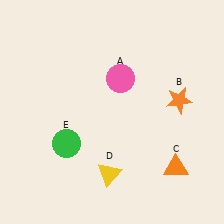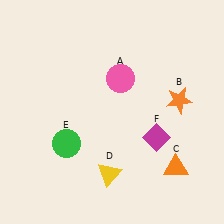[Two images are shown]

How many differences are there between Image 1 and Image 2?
There is 1 difference between the two images.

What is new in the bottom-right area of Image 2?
A magenta diamond (F) was added in the bottom-right area of Image 2.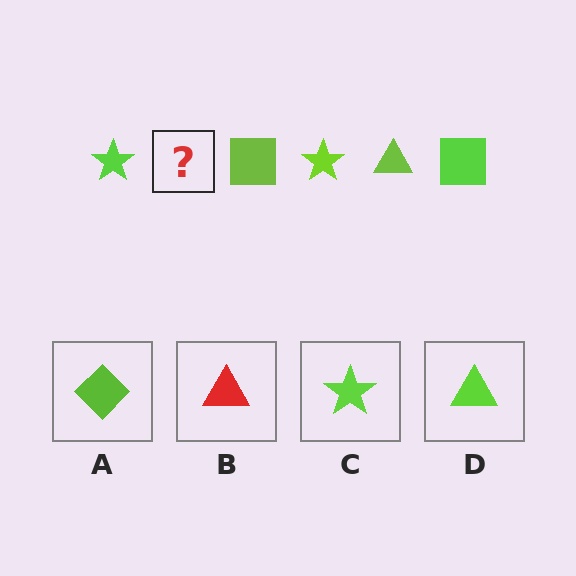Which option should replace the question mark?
Option D.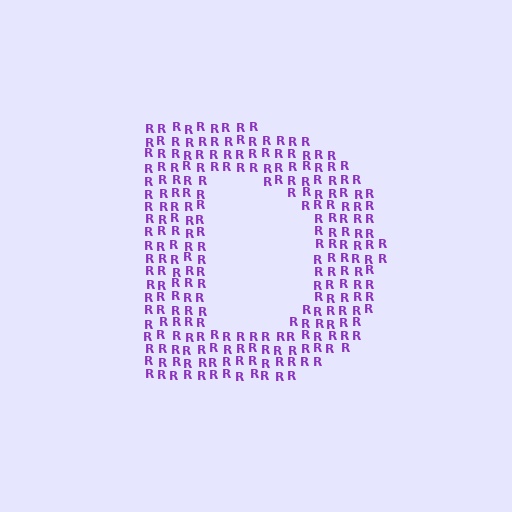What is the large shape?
The large shape is the letter D.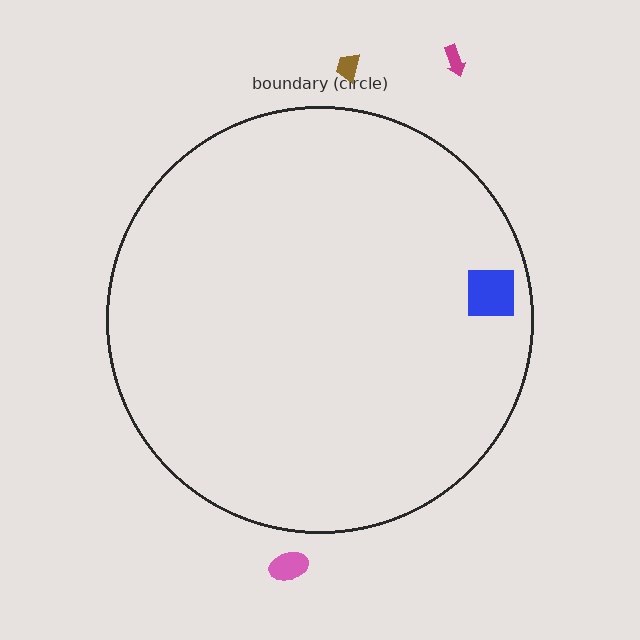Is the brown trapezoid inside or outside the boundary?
Outside.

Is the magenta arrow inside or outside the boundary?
Outside.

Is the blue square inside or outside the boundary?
Inside.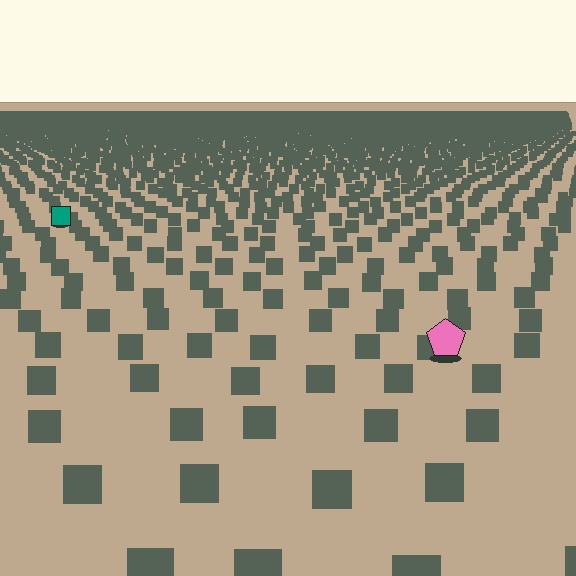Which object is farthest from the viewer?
The teal square is farthest from the viewer. It appears smaller and the ground texture around it is denser.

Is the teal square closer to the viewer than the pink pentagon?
No. The pink pentagon is closer — you can tell from the texture gradient: the ground texture is coarser near it.